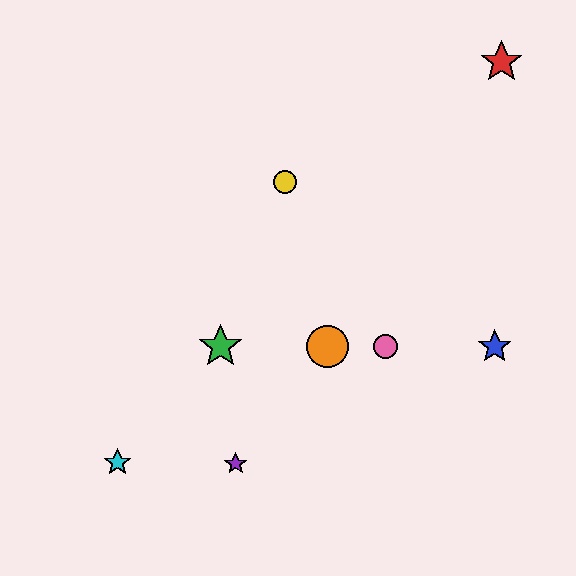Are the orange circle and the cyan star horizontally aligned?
No, the orange circle is at y≈346 and the cyan star is at y≈462.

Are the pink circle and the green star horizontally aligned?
Yes, both are at y≈346.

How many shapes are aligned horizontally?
4 shapes (the blue star, the green star, the orange circle, the pink circle) are aligned horizontally.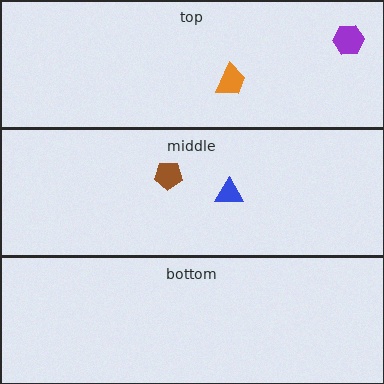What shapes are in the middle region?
The blue triangle, the brown pentagon.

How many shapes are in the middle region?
2.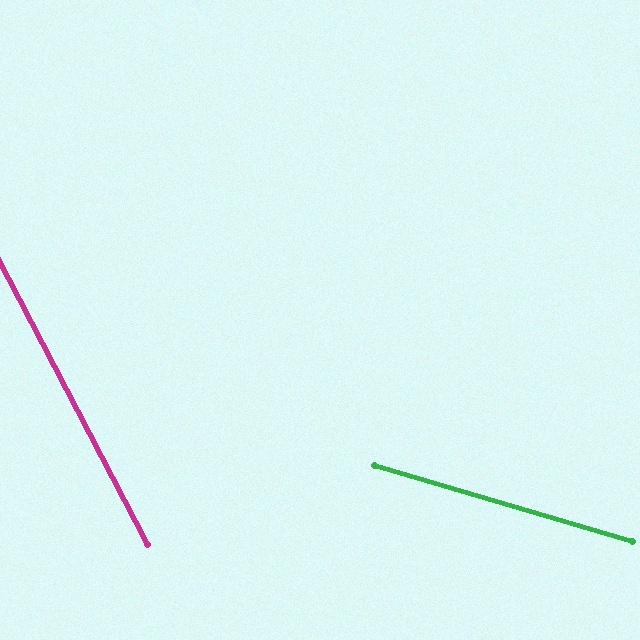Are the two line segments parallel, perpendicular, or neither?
Neither parallel nor perpendicular — they differ by about 46°.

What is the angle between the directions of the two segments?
Approximately 46 degrees.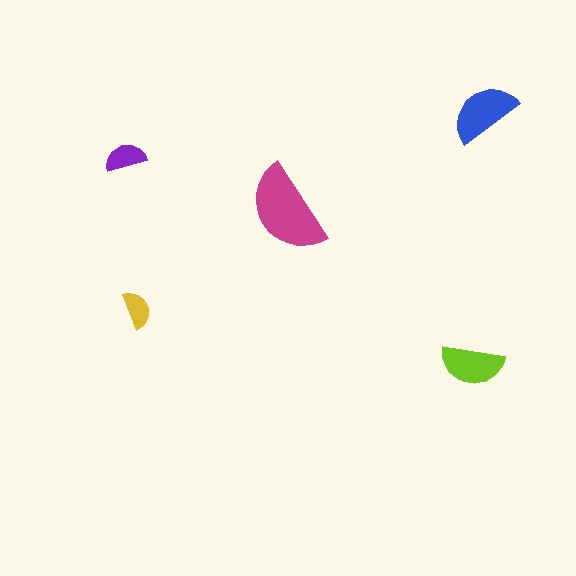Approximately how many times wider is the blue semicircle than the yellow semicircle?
About 2 times wider.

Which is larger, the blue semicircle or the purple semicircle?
The blue one.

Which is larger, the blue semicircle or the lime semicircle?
The blue one.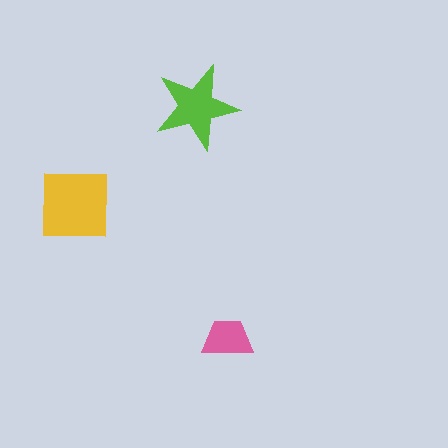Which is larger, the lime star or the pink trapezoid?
The lime star.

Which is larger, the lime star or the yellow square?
The yellow square.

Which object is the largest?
The yellow square.